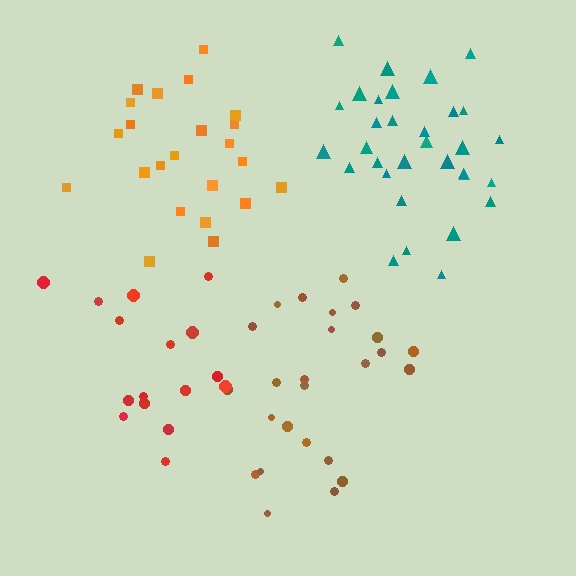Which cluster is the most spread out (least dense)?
Red.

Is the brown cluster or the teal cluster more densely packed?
Teal.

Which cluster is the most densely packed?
Teal.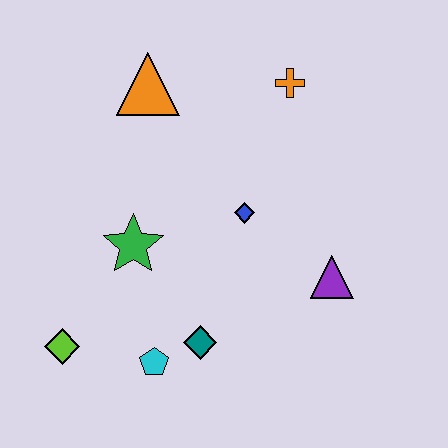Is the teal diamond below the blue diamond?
Yes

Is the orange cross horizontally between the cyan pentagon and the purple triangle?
Yes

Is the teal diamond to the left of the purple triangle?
Yes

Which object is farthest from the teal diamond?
The orange cross is farthest from the teal diamond.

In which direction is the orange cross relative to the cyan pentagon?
The orange cross is above the cyan pentagon.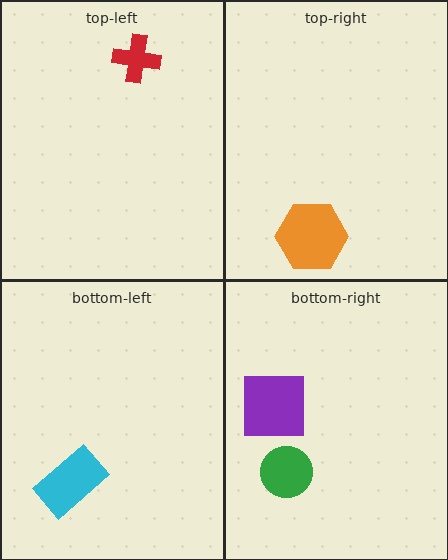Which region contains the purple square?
The bottom-right region.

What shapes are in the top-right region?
The orange hexagon.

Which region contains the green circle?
The bottom-right region.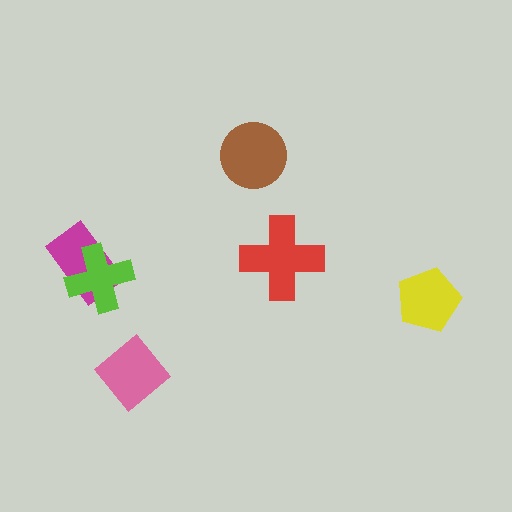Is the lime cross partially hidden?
No, no other shape covers it.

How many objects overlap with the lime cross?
1 object overlaps with the lime cross.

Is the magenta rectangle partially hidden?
Yes, it is partially covered by another shape.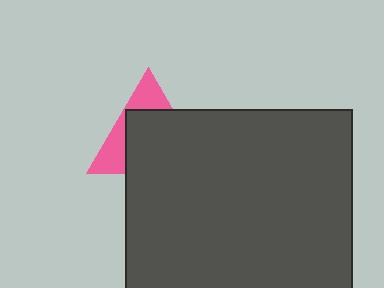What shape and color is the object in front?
The object in front is a dark gray rectangle.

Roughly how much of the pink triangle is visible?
A small part of it is visible (roughly 36%).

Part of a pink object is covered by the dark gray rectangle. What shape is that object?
It is a triangle.